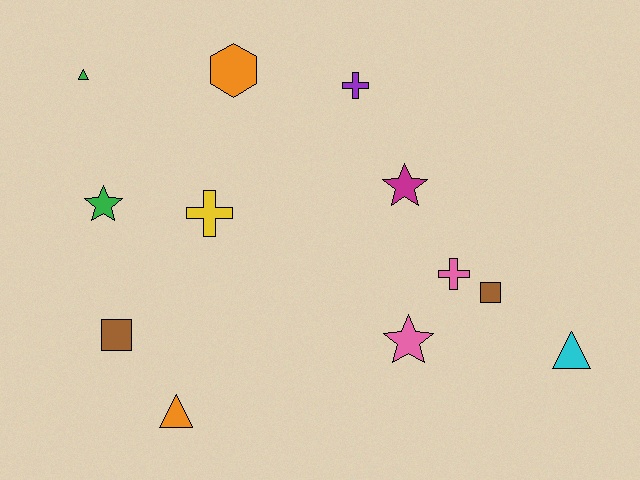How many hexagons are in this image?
There is 1 hexagon.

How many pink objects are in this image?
There are 2 pink objects.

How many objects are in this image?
There are 12 objects.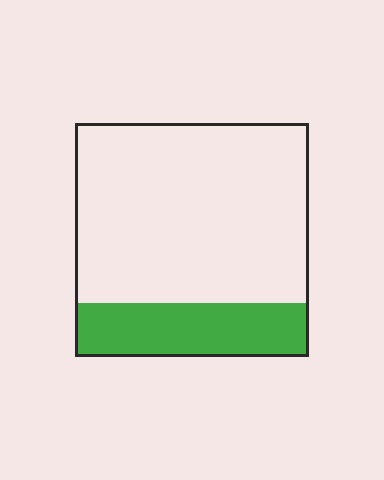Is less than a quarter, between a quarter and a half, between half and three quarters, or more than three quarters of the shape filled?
Less than a quarter.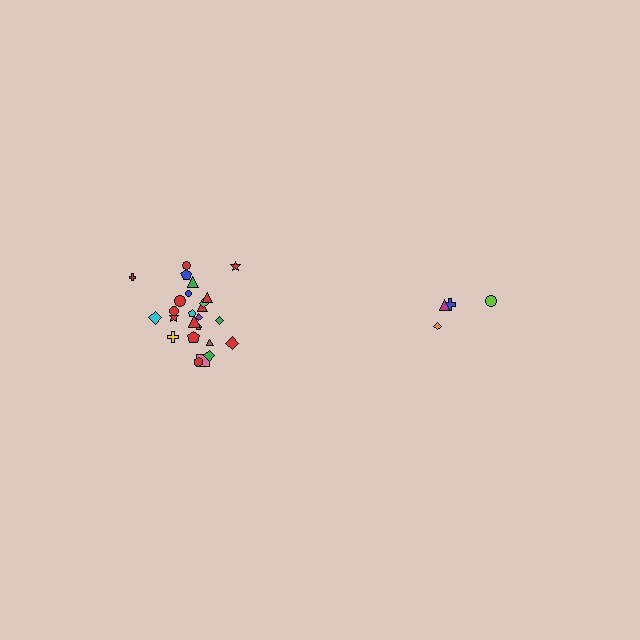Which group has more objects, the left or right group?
The left group.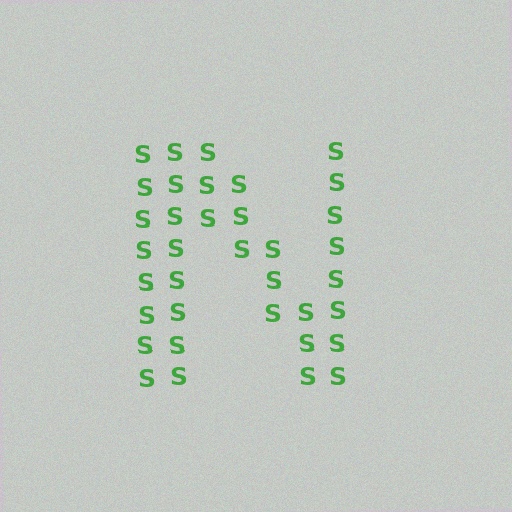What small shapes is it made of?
It is made of small letter S's.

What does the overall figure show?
The overall figure shows the letter N.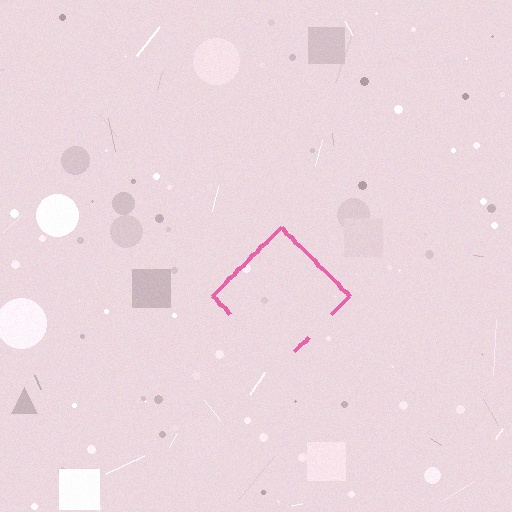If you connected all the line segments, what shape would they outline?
They would outline a diamond.